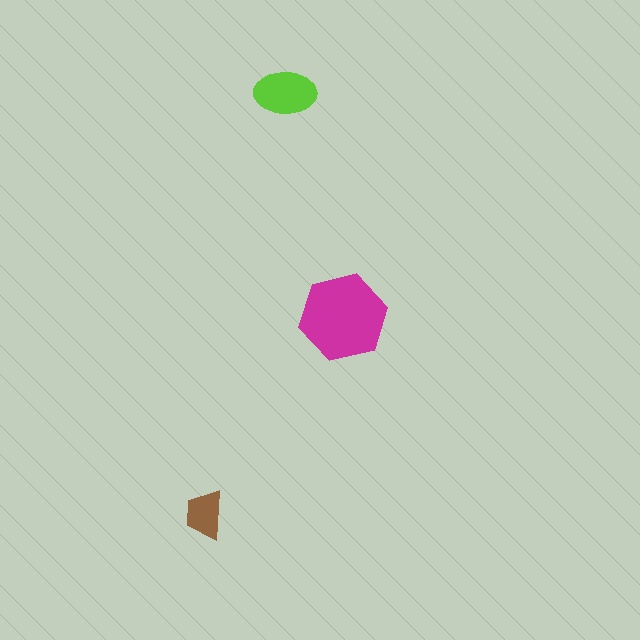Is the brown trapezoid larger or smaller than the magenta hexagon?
Smaller.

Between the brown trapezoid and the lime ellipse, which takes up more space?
The lime ellipse.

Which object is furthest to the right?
The magenta hexagon is rightmost.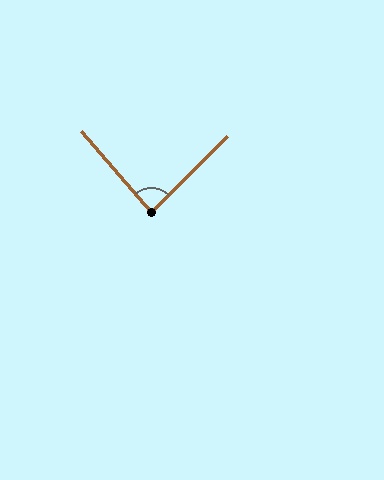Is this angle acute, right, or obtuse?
It is approximately a right angle.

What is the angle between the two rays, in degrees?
Approximately 86 degrees.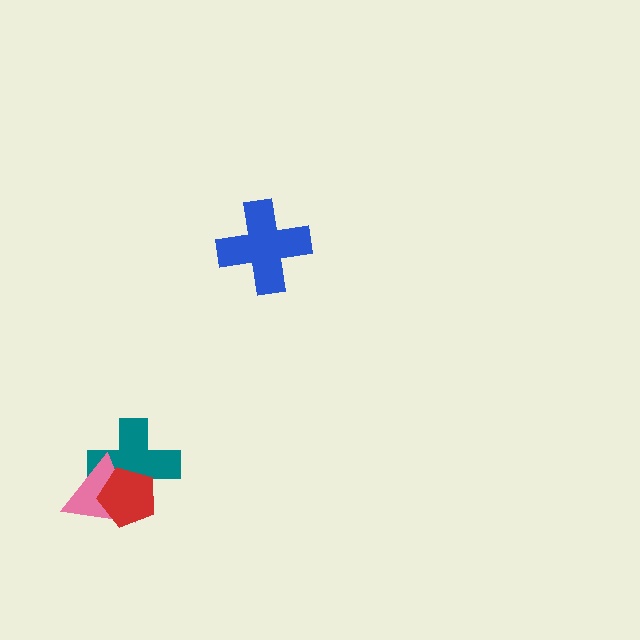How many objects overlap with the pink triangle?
2 objects overlap with the pink triangle.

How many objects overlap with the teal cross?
2 objects overlap with the teal cross.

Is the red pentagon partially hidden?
No, no other shape covers it.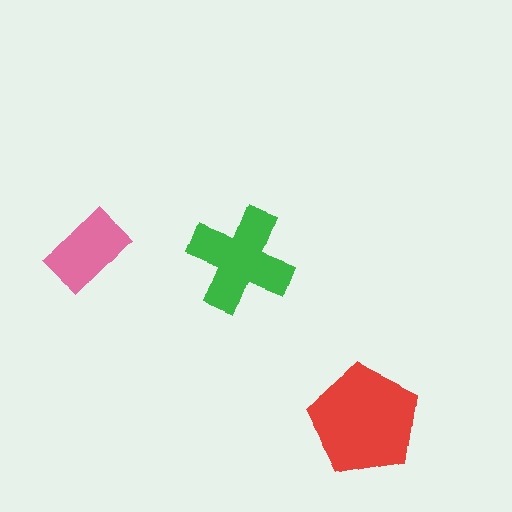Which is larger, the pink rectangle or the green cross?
The green cross.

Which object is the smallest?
The pink rectangle.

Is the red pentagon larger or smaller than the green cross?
Larger.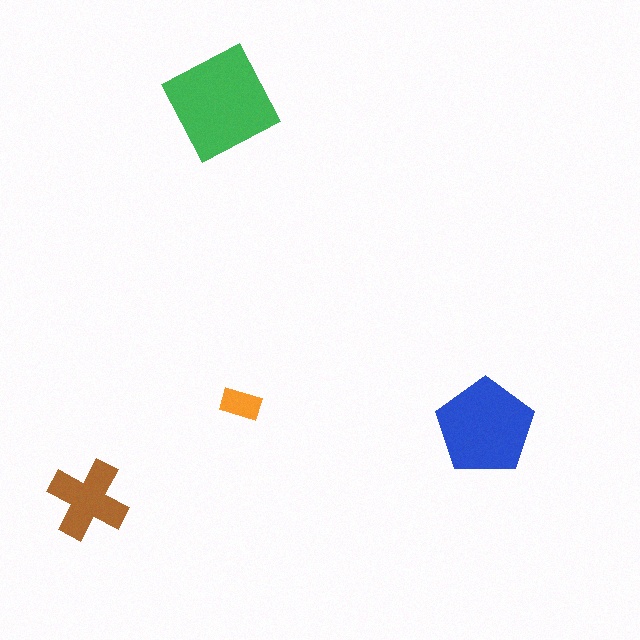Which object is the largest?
The green square.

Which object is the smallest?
The orange rectangle.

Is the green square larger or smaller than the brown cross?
Larger.